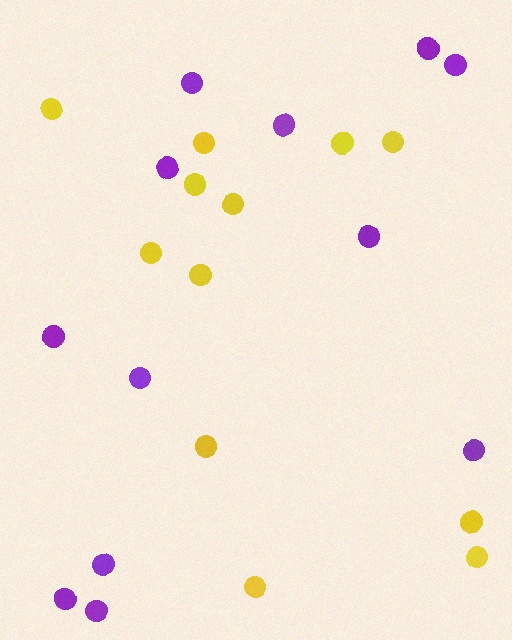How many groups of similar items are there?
There are 2 groups: one group of purple circles (12) and one group of yellow circles (12).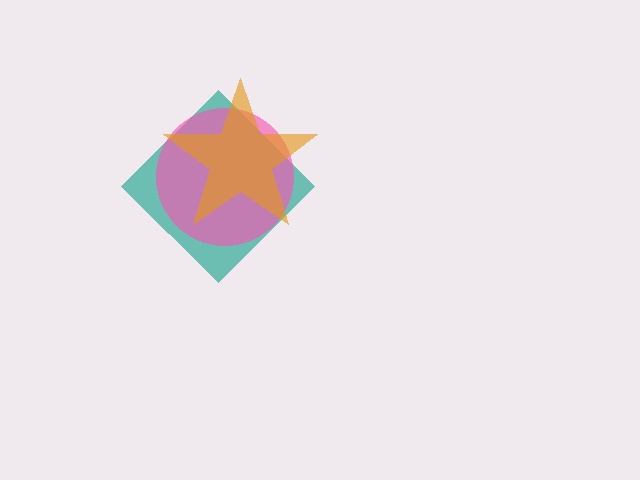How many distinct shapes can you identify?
There are 3 distinct shapes: a teal diamond, a pink circle, an orange star.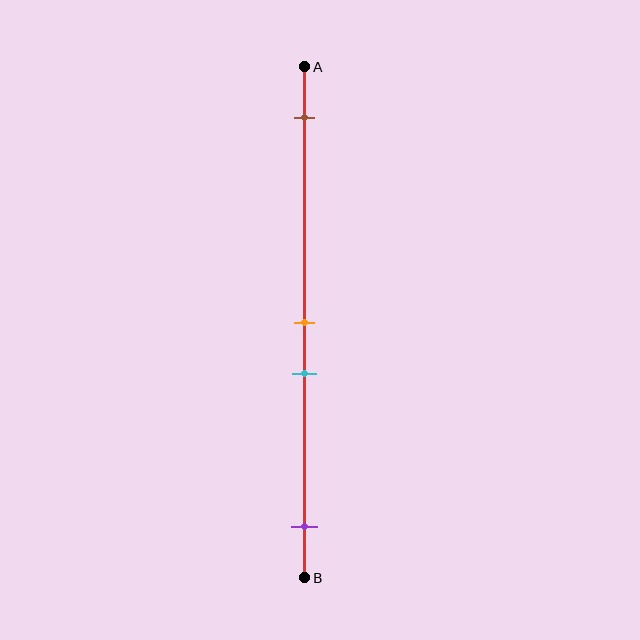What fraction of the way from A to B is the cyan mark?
The cyan mark is approximately 60% (0.6) of the way from A to B.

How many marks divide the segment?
There are 4 marks dividing the segment.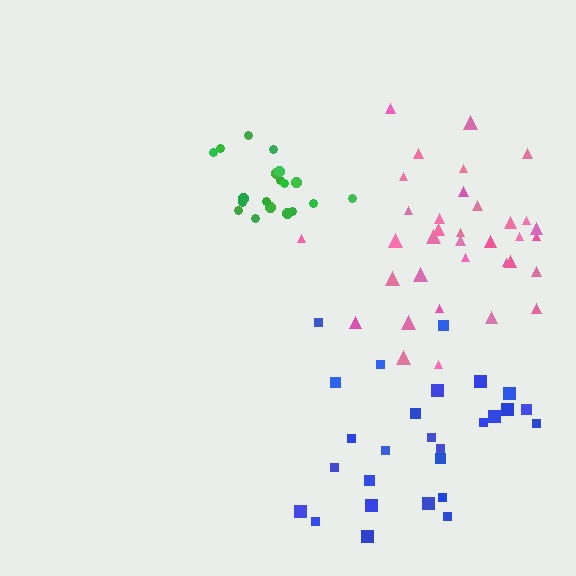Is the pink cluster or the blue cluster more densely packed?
Pink.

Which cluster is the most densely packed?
Green.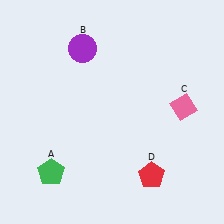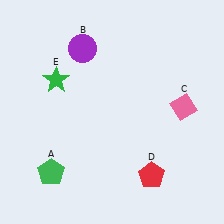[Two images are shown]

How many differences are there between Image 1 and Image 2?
There is 1 difference between the two images.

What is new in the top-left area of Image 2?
A green star (E) was added in the top-left area of Image 2.